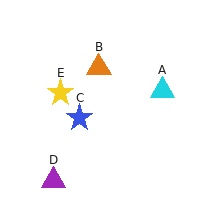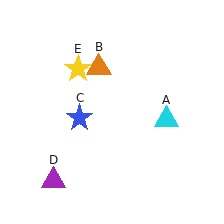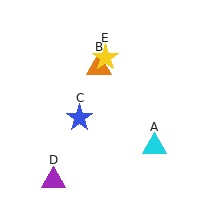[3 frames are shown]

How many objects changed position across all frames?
2 objects changed position: cyan triangle (object A), yellow star (object E).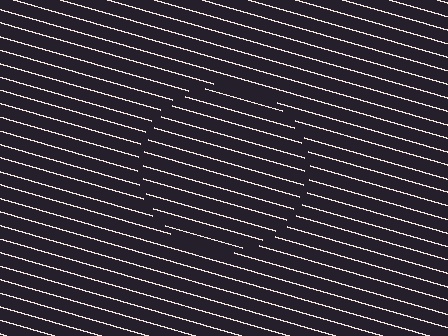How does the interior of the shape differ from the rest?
The interior of the shape contains the same grating, shifted by half a period — the contour is defined by the phase discontinuity where line-ends from the inner and outer gratings abut.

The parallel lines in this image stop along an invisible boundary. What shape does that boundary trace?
An illusory circle. The interior of the shape contains the same grating, shifted by half a period — the contour is defined by the phase discontinuity where line-ends from the inner and outer gratings abut.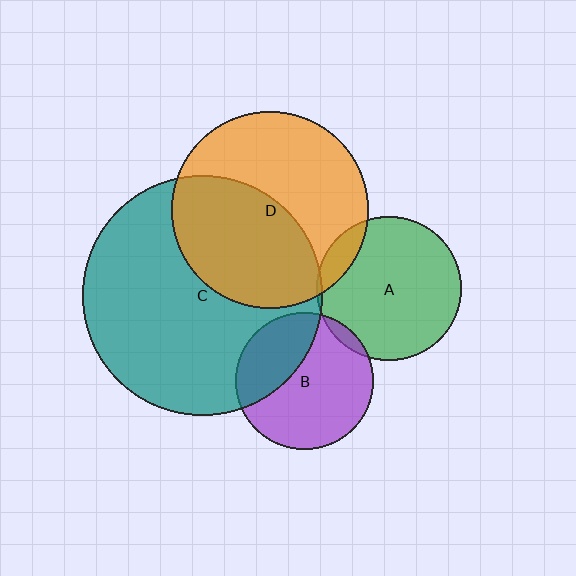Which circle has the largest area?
Circle C (teal).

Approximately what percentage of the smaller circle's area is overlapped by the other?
Approximately 5%.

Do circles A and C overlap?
Yes.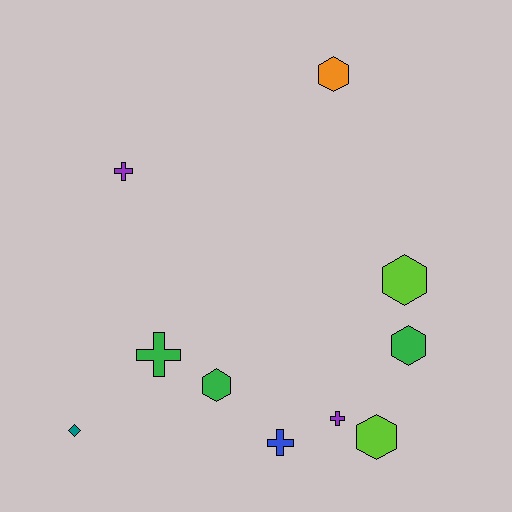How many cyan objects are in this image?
There are no cyan objects.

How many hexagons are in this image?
There are 5 hexagons.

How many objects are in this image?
There are 10 objects.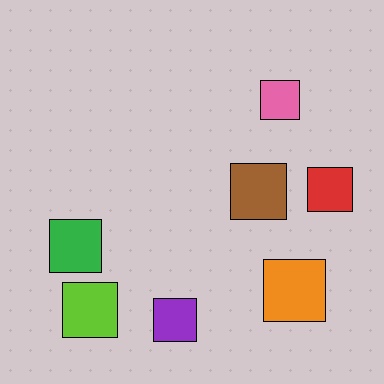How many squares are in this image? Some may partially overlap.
There are 7 squares.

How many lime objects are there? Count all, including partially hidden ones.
There is 1 lime object.